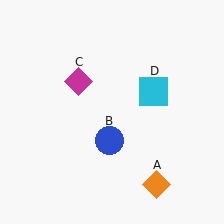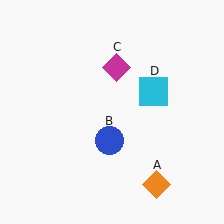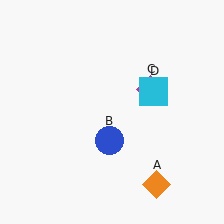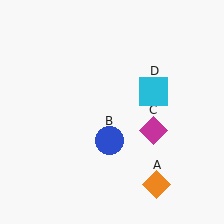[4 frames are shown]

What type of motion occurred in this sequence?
The magenta diamond (object C) rotated clockwise around the center of the scene.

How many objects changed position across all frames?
1 object changed position: magenta diamond (object C).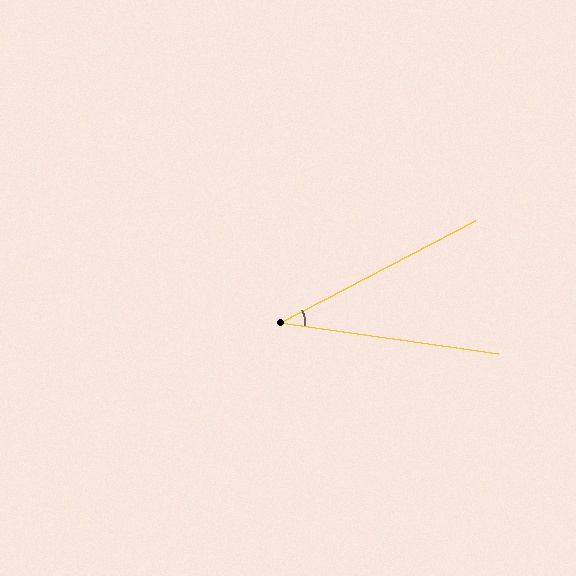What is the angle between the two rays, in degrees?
Approximately 36 degrees.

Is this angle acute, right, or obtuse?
It is acute.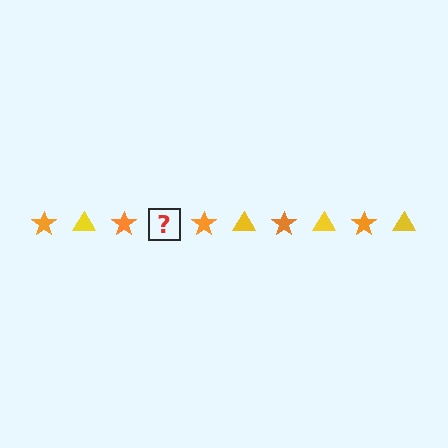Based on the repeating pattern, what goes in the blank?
The blank should be a yellow triangle.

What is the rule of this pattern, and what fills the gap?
The rule is that the pattern alternates between orange star and yellow triangle. The gap should be filled with a yellow triangle.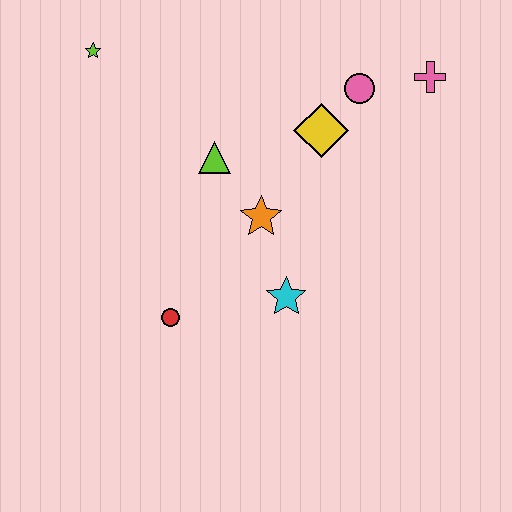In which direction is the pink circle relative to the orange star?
The pink circle is above the orange star.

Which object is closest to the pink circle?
The yellow diamond is closest to the pink circle.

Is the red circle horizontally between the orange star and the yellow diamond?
No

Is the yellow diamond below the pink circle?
Yes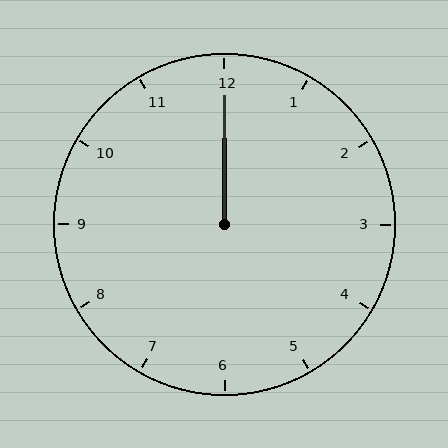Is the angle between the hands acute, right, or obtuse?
It is acute.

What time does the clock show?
12:00.